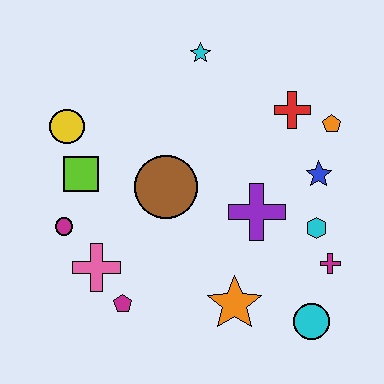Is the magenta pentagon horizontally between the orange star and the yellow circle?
Yes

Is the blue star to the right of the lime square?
Yes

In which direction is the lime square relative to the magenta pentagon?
The lime square is above the magenta pentagon.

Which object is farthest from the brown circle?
The cyan circle is farthest from the brown circle.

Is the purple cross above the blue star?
No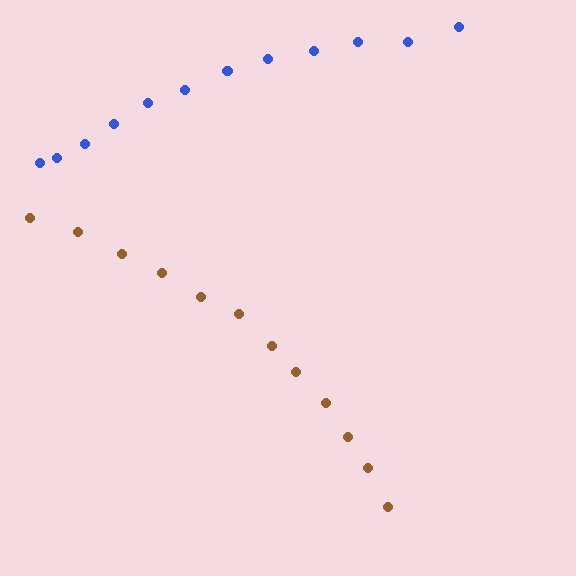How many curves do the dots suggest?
There are 2 distinct paths.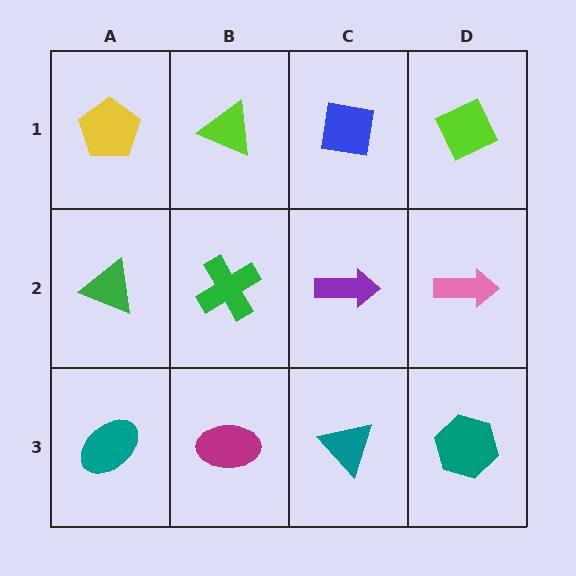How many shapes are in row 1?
4 shapes.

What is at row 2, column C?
A purple arrow.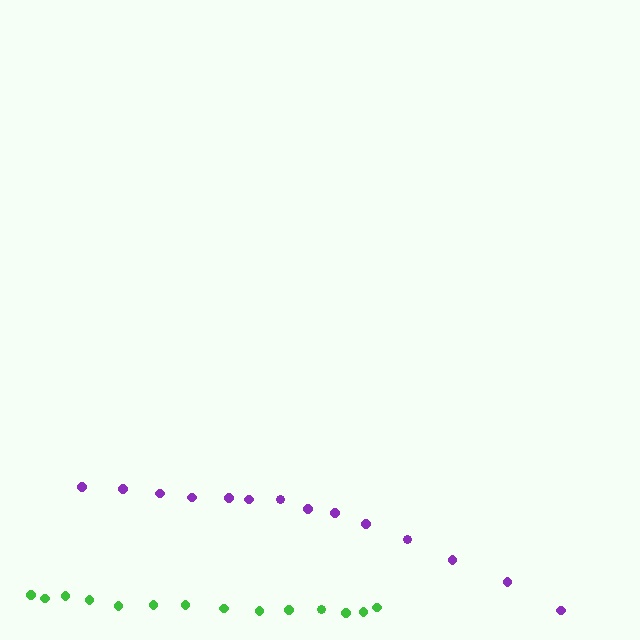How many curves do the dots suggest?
There are 2 distinct paths.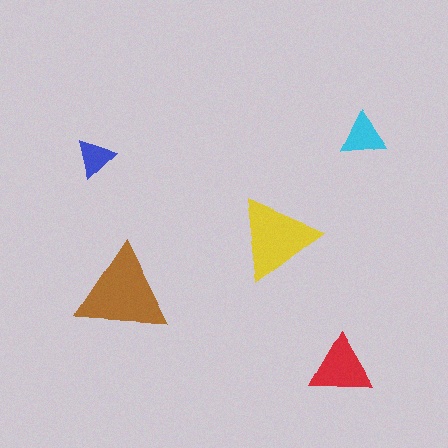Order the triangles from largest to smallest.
the brown one, the yellow one, the red one, the cyan one, the blue one.